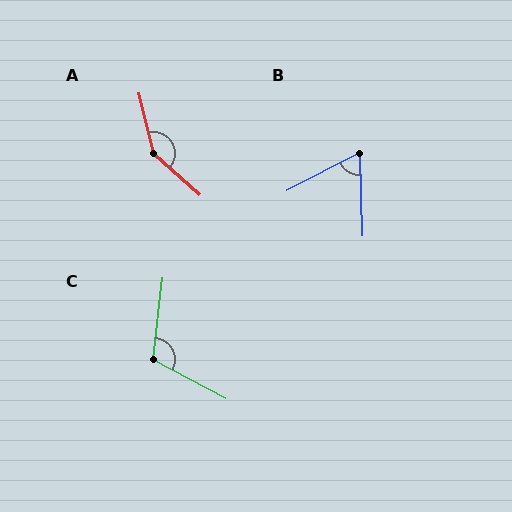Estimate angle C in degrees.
Approximately 111 degrees.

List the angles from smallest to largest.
B (65°), C (111°), A (145°).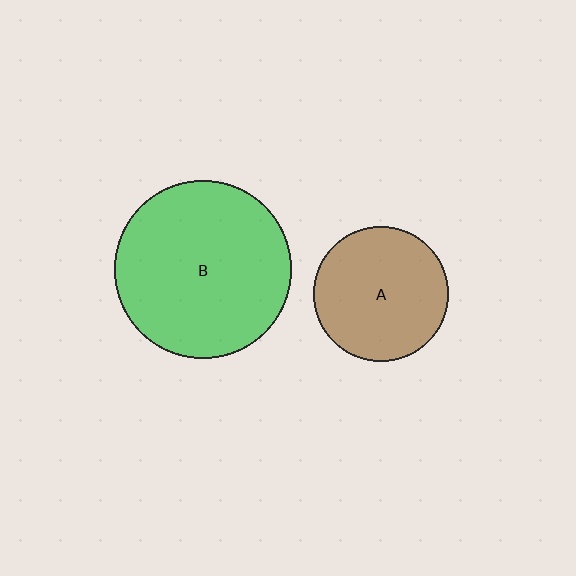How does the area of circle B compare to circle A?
Approximately 1.7 times.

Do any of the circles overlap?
No, none of the circles overlap.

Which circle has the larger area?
Circle B (green).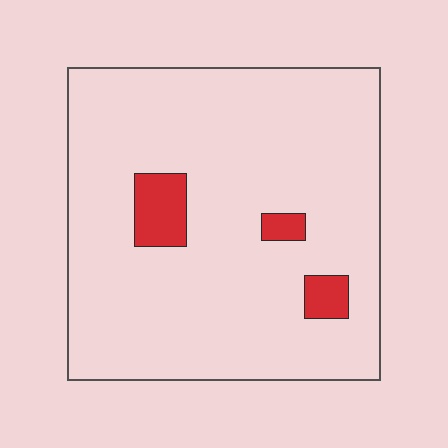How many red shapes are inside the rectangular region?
3.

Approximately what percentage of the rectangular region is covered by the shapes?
Approximately 5%.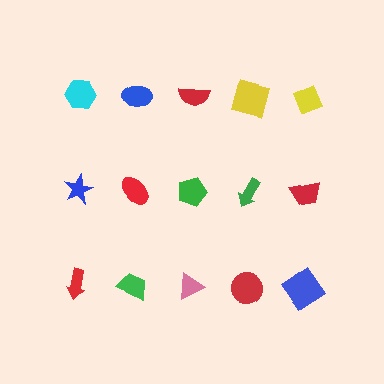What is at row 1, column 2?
A blue ellipse.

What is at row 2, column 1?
A blue star.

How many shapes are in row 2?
5 shapes.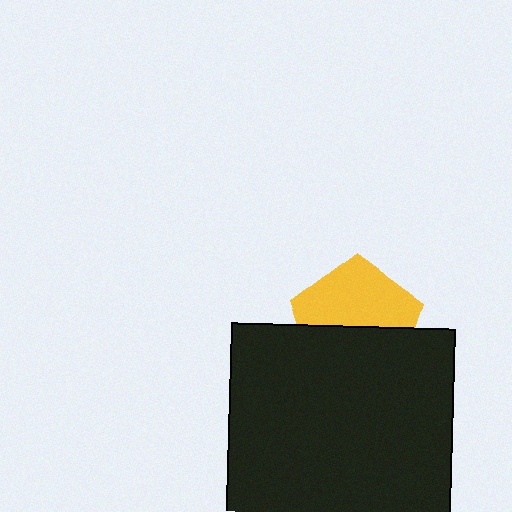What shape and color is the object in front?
The object in front is a black square.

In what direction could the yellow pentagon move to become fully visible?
The yellow pentagon could move up. That would shift it out from behind the black square entirely.